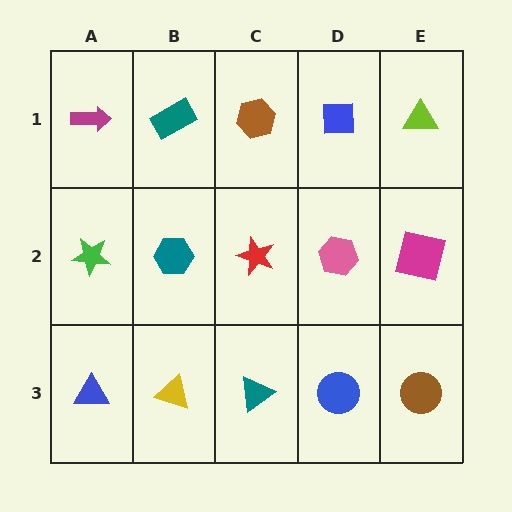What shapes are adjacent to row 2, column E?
A lime triangle (row 1, column E), a brown circle (row 3, column E), a pink hexagon (row 2, column D).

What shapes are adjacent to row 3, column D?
A pink hexagon (row 2, column D), a teal triangle (row 3, column C), a brown circle (row 3, column E).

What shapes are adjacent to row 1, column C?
A red star (row 2, column C), a teal rectangle (row 1, column B), a blue square (row 1, column D).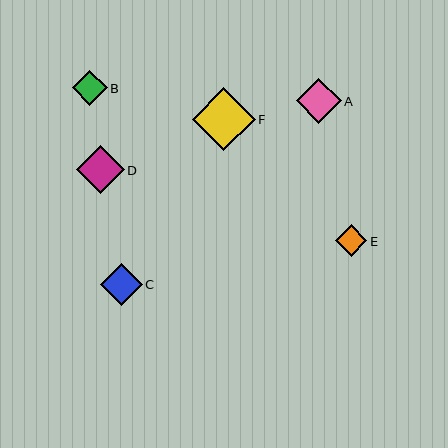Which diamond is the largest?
Diamond F is the largest with a size of approximately 63 pixels.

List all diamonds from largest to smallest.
From largest to smallest: F, D, A, C, B, E.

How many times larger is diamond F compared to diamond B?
Diamond F is approximately 1.8 times the size of diamond B.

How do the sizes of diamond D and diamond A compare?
Diamond D and diamond A are approximately the same size.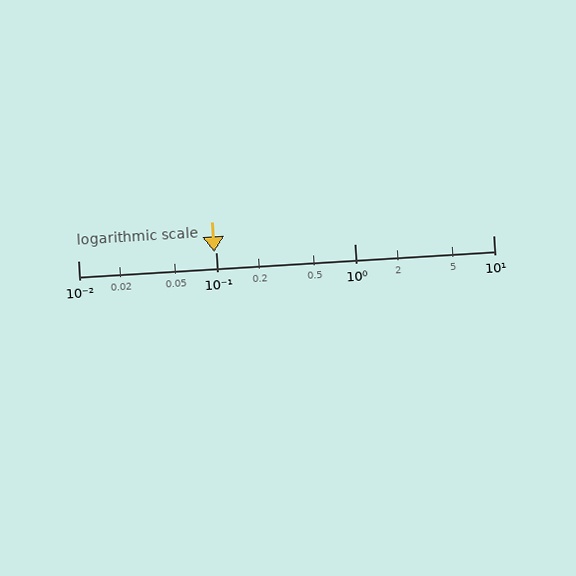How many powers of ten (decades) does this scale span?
The scale spans 3 decades, from 0.01 to 10.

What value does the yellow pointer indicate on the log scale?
The pointer indicates approximately 0.097.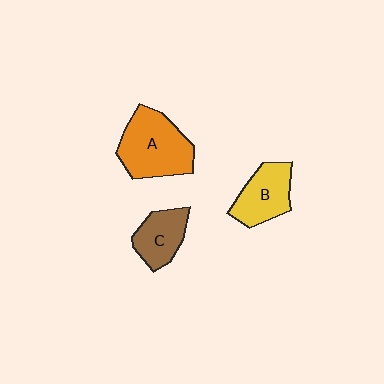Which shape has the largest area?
Shape A (orange).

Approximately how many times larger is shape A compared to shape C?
Approximately 1.7 times.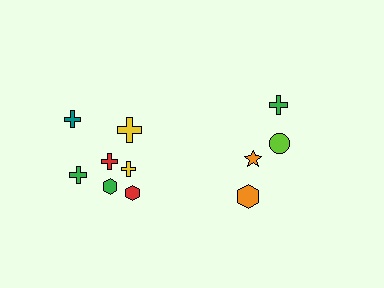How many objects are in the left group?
There are 7 objects.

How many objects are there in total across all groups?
There are 11 objects.